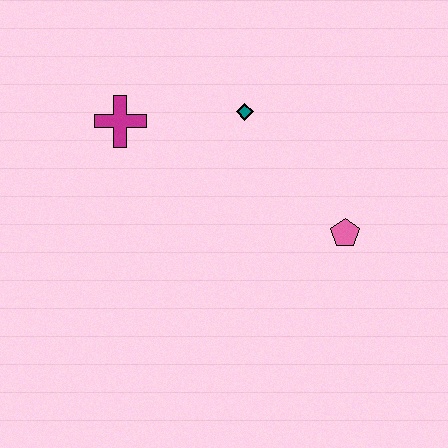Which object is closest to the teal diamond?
The magenta cross is closest to the teal diamond.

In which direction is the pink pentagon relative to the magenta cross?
The pink pentagon is to the right of the magenta cross.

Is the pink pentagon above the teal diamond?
No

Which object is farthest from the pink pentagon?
The magenta cross is farthest from the pink pentagon.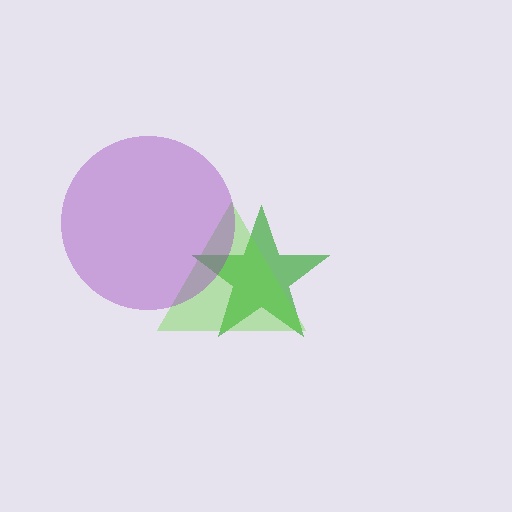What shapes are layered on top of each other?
The layered shapes are: a green star, a lime triangle, a purple circle.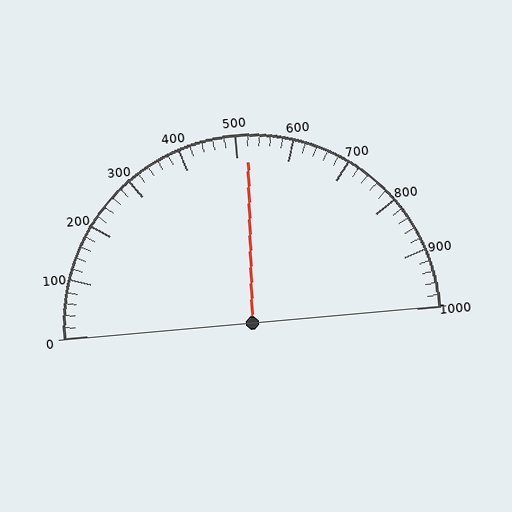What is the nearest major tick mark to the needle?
The nearest major tick mark is 500.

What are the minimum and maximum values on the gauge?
The gauge ranges from 0 to 1000.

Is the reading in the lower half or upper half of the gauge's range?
The reading is in the upper half of the range (0 to 1000).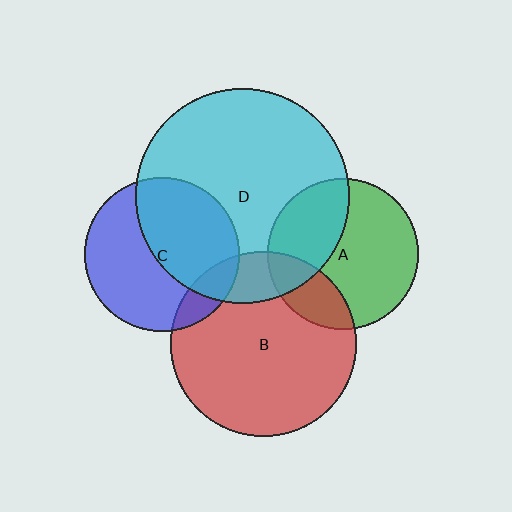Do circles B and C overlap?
Yes.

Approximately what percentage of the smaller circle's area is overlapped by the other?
Approximately 15%.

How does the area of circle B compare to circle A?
Approximately 1.5 times.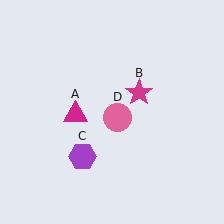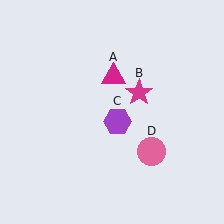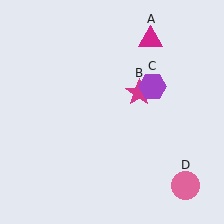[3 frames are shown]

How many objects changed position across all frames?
3 objects changed position: magenta triangle (object A), purple hexagon (object C), pink circle (object D).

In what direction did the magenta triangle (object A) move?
The magenta triangle (object A) moved up and to the right.